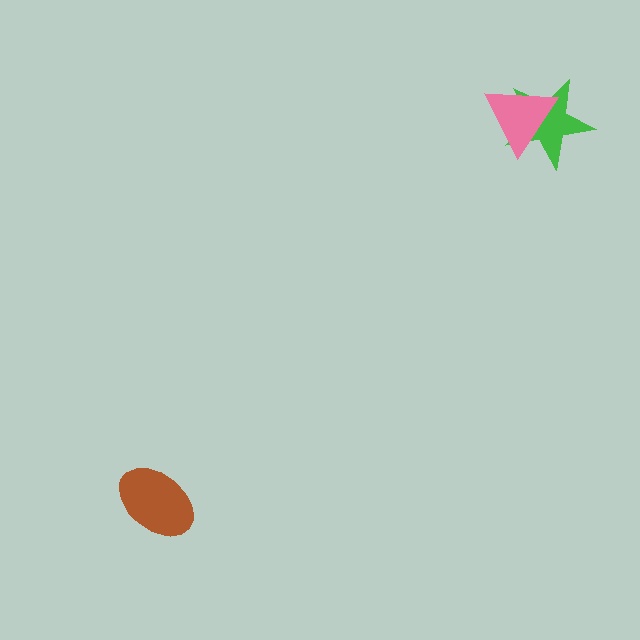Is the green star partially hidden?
Yes, it is partially covered by another shape.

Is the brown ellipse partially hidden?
No, no other shape covers it.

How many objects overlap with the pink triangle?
1 object overlaps with the pink triangle.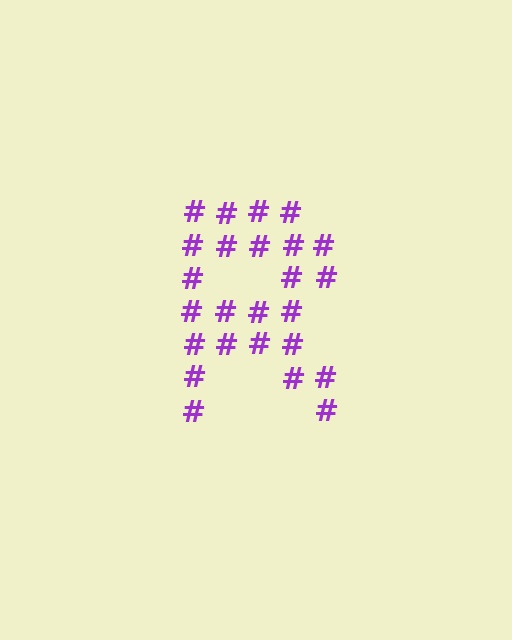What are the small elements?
The small elements are hash symbols.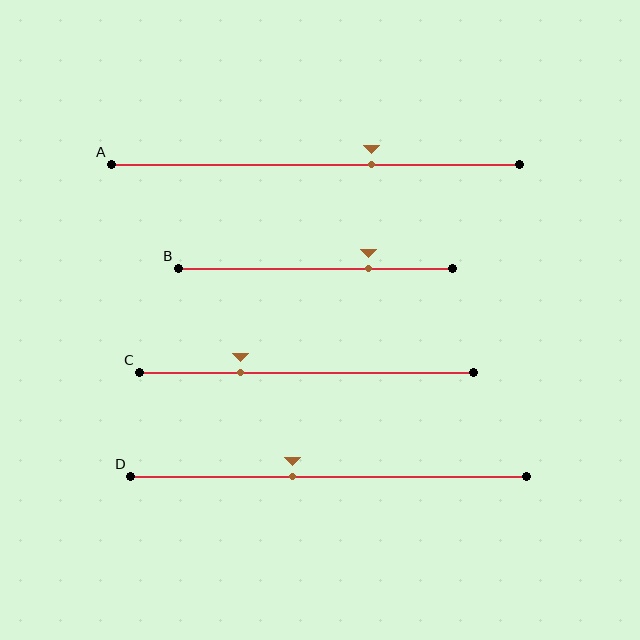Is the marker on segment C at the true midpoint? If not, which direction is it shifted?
No, the marker on segment C is shifted to the left by about 20% of the segment length.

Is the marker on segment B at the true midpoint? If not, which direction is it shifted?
No, the marker on segment B is shifted to the right by about 19% of the segment length.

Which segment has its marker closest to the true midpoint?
Segment D has its marker closest to the true midpoint.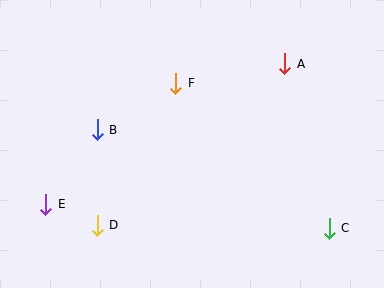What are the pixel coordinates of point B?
Point B is at (97, 130).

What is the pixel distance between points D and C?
The distance between D and C is 232 pixels.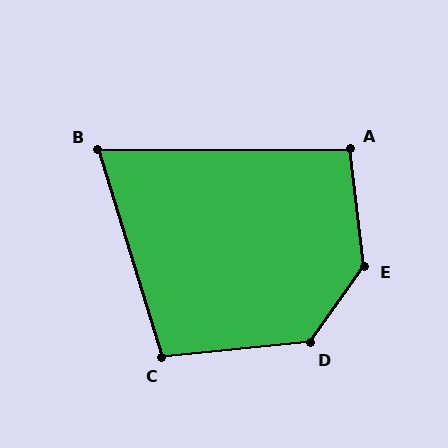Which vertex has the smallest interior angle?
B, at approximately 73 degrees.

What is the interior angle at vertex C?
Approximately 102 degrees (obtuse).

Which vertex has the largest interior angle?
E, at approximately 138 degrees.